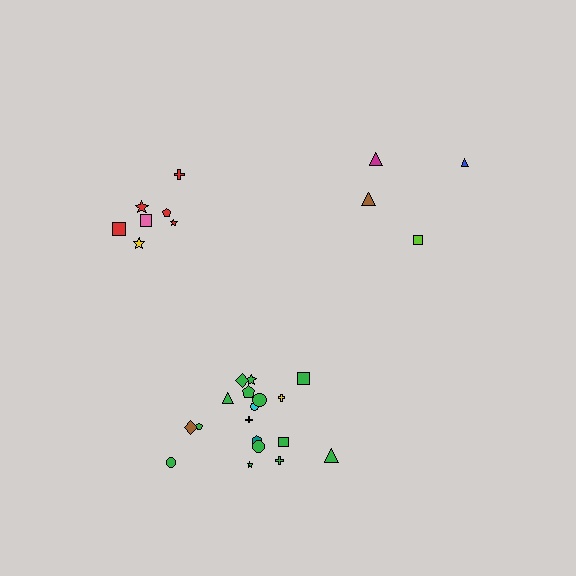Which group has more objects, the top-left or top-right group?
The top-left group.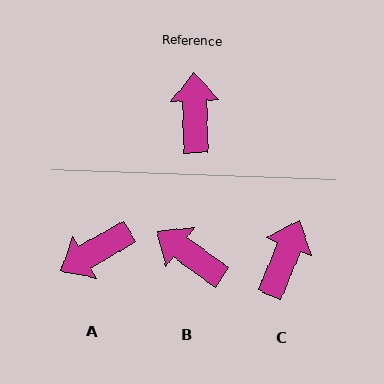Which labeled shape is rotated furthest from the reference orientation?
A, about 118 degrees away.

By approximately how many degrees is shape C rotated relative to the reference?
Approximately 24 degrees clockwise.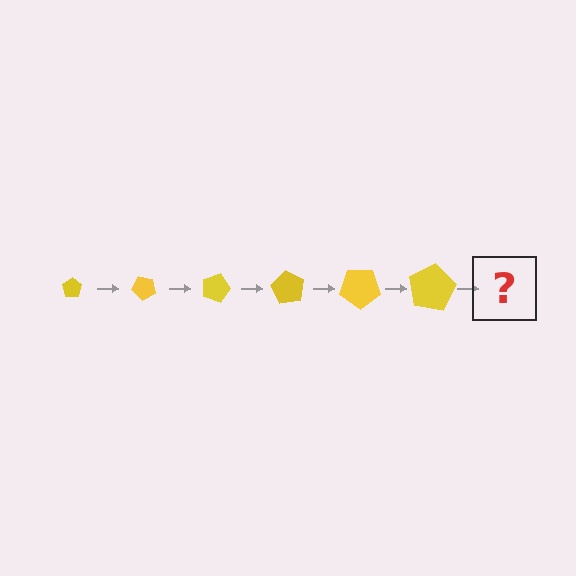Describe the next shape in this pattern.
It should be a pentagon, larger than the previous one and rotated 270 degrees from the start.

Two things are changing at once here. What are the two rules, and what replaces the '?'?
The two rules are that the pentagon grows larger each step and it rotates 45 degrees each step. The '?' should be a pentagon, larger than the previous one and rotated 270 degrees from the start.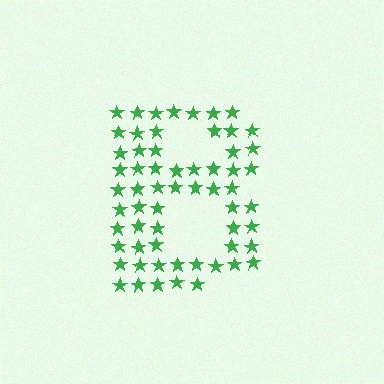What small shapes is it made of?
It is made of small stars.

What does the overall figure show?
The overall figure shows the letter B.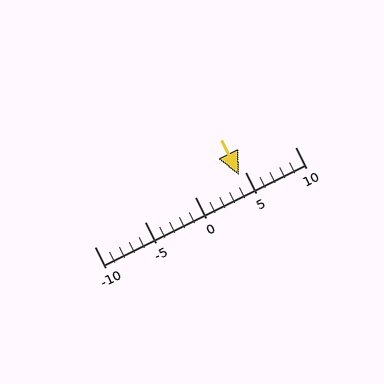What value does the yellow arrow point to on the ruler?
The yellow arrow points to approximately 4.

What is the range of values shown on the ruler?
The ruler shows values from -10 to 10.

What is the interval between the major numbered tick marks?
The major tick marks are spaced 5 units apart.